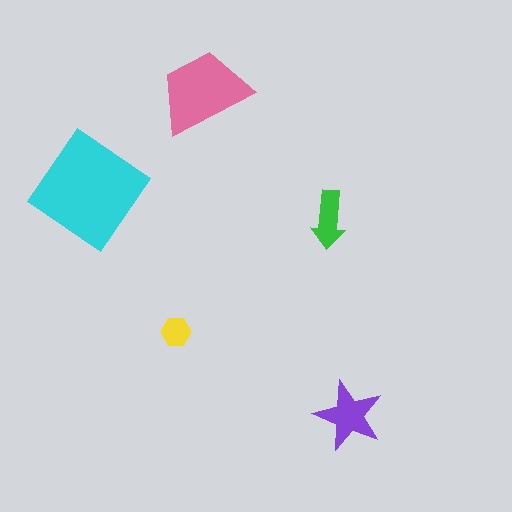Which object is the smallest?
The yellow hexagon.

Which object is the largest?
The cyan diamond.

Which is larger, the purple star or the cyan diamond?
The cyan diamond.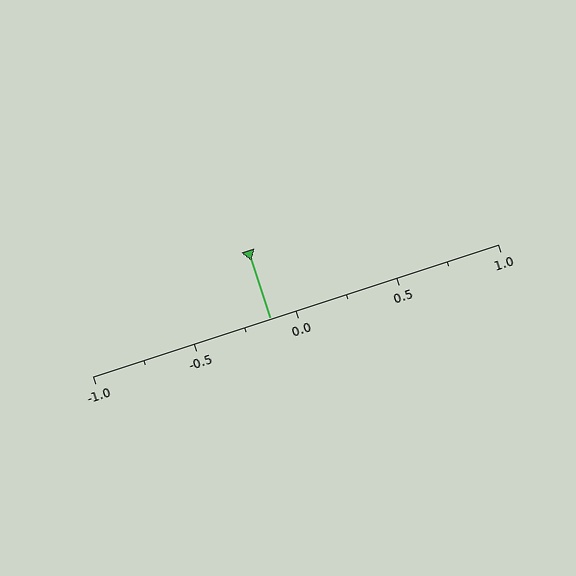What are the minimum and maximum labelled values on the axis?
The axis runs from -1.0 to 1.0.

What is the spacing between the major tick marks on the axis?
The major ticks are spaced 0.5 apart.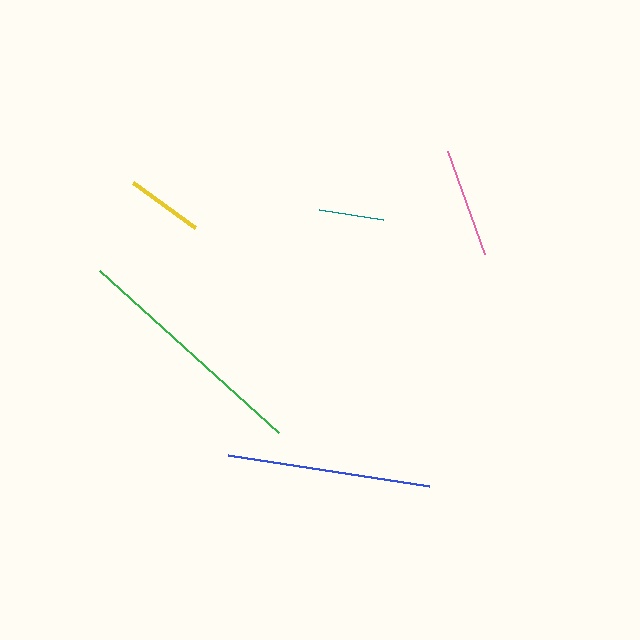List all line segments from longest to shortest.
From longest to shortest: green, blue, pink, yellow, teal.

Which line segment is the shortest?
The teal line is the shortest at approximately 65 pixels.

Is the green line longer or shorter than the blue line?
The green line is longer than the blue line.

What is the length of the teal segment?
The teal segment is approximately 65 pixels long.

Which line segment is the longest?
The green line is the longest at approximately 241 pixels.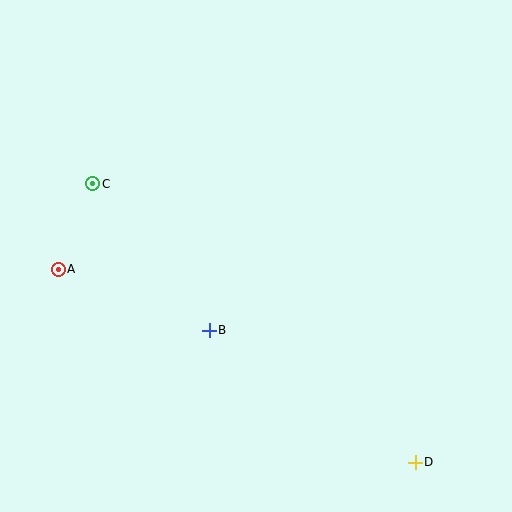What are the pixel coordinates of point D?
Point D is at (415, 462).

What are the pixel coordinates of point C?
Point C is at (93, 184).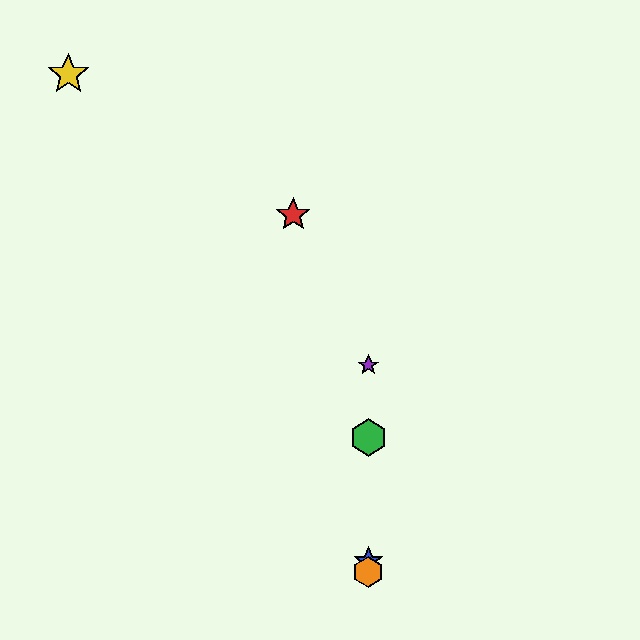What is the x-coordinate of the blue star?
The blue star is at x≈368.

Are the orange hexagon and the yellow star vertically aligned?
No, the orange hexagon is at x≈368 and the yellow star is at x≈68.